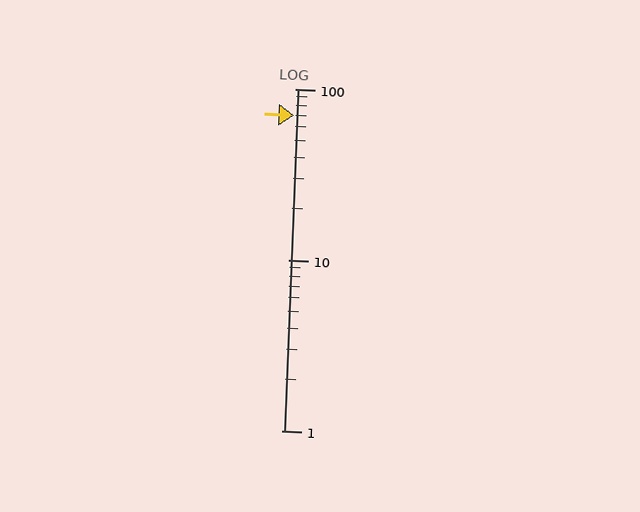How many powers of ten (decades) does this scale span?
The scale spans 2 decades, from 1 to 100.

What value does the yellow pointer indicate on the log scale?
The pointer indicates approximately 70.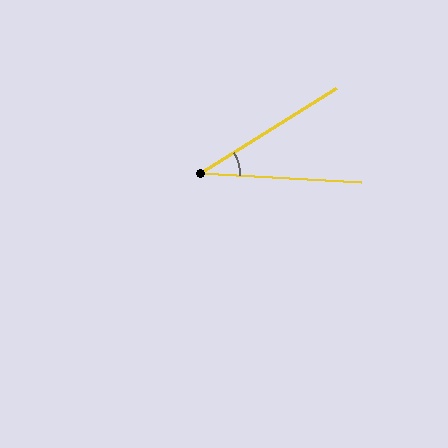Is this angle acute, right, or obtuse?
It is acute.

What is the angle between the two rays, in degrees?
Approximately 35 degrees.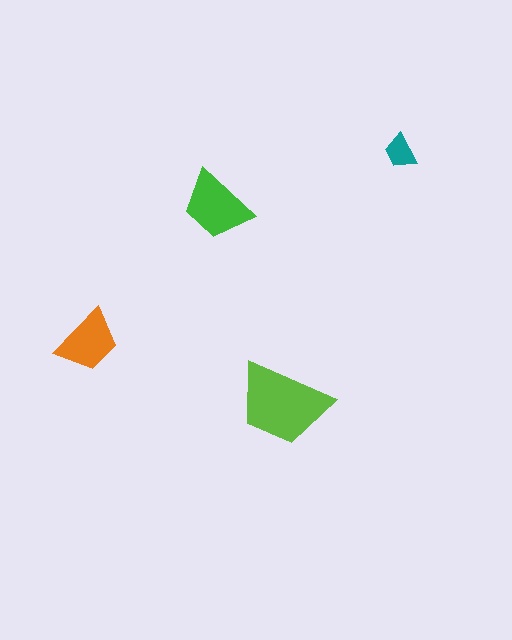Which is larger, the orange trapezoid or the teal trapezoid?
The orange one.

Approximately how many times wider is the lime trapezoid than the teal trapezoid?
About 2.5 times wider.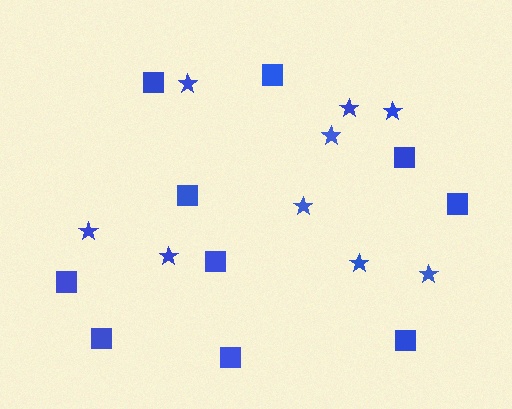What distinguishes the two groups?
There are 2 groups: one group of squares (10) and one group of stars (9).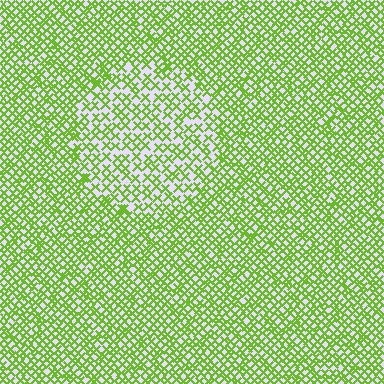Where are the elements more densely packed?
The elements are more densely packed outside the circle boundary.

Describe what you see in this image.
The image contains small lime elements arranged at two different densities. A circle-shaped region is visible where the elements are less densely packed than the surrounding area.